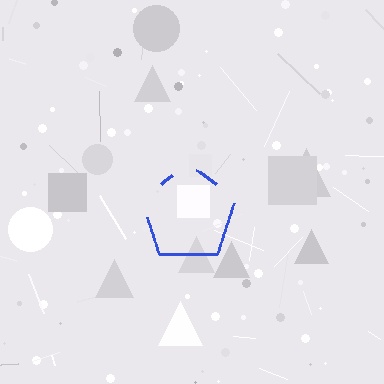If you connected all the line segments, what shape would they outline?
They would outline a pentagon.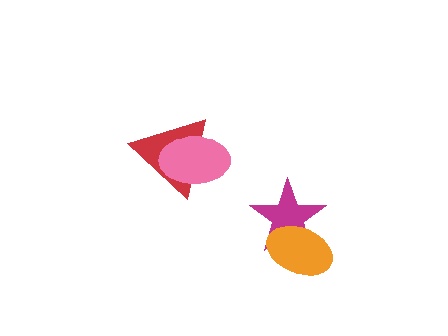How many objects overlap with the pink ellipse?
1 object overlaps with the pink ellipse.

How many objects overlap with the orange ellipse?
1 object overlaps with the orange ellipse.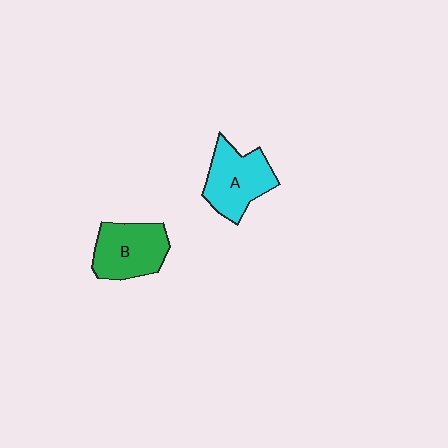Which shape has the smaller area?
Shape B (green).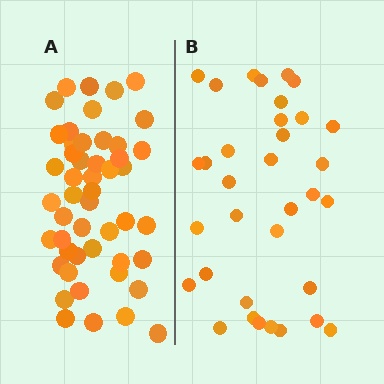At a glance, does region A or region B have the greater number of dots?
Region A (the left region) has more dots.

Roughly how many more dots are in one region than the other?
Region A has approximately 15 more dots than region B.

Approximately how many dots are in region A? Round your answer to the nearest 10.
About 50 dots. (The exact count is 49, which rounds to 50.)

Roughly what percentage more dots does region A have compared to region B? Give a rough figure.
About 45% more.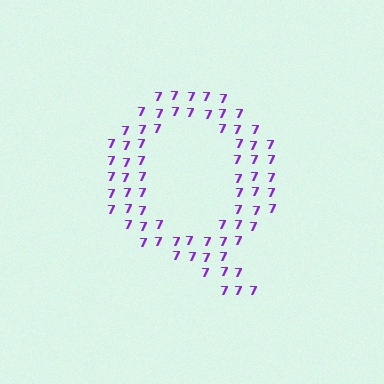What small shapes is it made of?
It is made of small digit 7's.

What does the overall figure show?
The overall figure shows the letter Q.